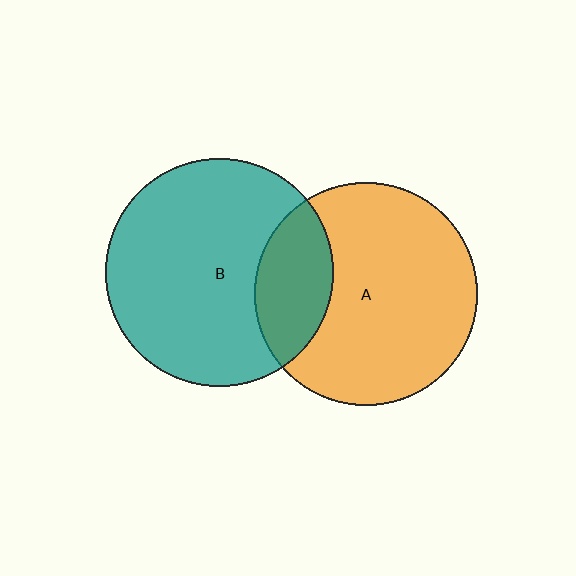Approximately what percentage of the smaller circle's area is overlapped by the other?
Approximately 25%.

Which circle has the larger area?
Circle B (teal).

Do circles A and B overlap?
Yes.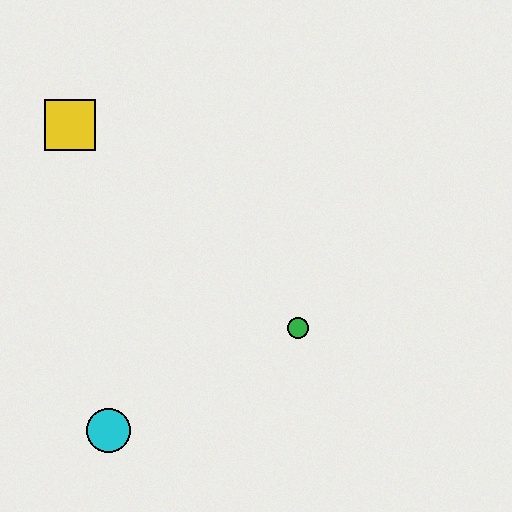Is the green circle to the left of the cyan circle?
No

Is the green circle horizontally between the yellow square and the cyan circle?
No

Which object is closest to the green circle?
The cyan circle is closest to the green circle.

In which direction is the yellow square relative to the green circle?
The yellow square is to the left of the green circle.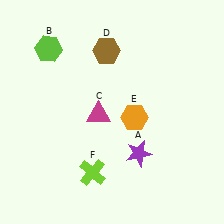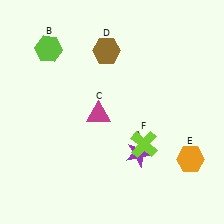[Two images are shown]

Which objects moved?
The objects that moved are: the orange hexagon (E), the lime cross (F).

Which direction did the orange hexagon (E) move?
The orange hexagon (E) moved right.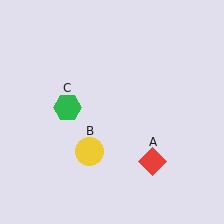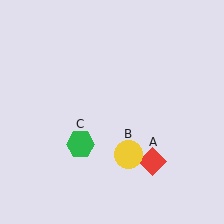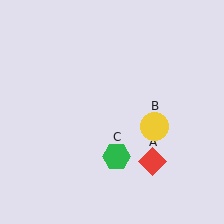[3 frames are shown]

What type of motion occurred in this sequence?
The yellow circle (object B), green hexagon (object C) rotated counterclockwise around the center of the scene.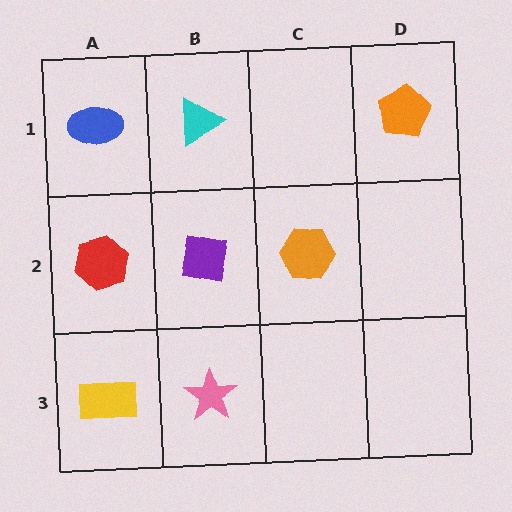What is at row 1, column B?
A cyan triangle.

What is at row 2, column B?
A purple square.